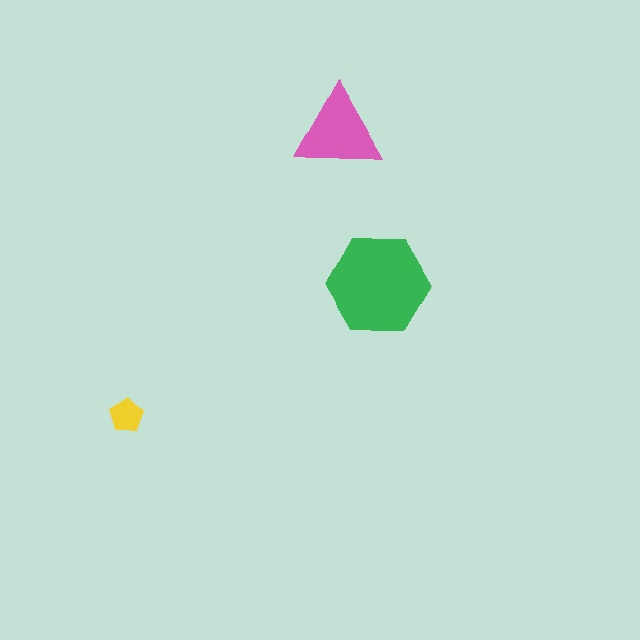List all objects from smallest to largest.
The yellow pentagon, the pink triangle, the green hexagon.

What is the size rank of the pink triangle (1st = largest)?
2nd.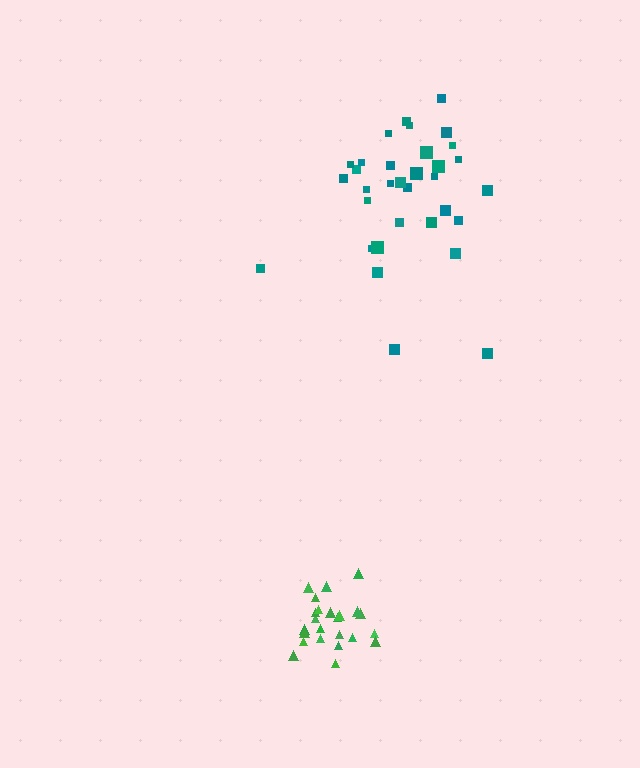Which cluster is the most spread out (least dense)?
Teal.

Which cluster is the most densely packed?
Green.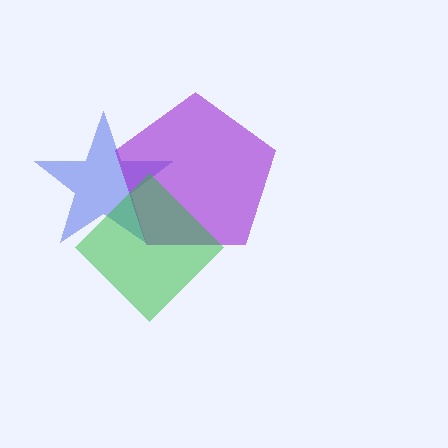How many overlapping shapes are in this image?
There are 3 overlapping shapes in the image.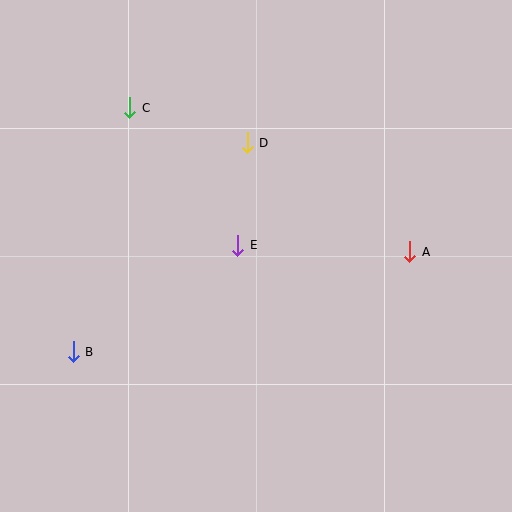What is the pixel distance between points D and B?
The distance between D and B is 272 pixels.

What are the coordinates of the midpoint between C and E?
The midpoint between C and E is at (184, 176).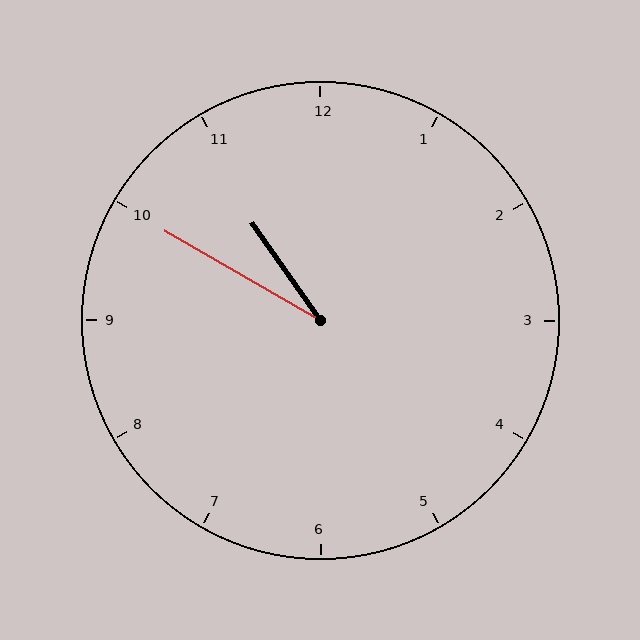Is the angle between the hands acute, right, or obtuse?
It is acute.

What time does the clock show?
10:50.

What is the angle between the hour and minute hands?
Approximately 25 degrees.